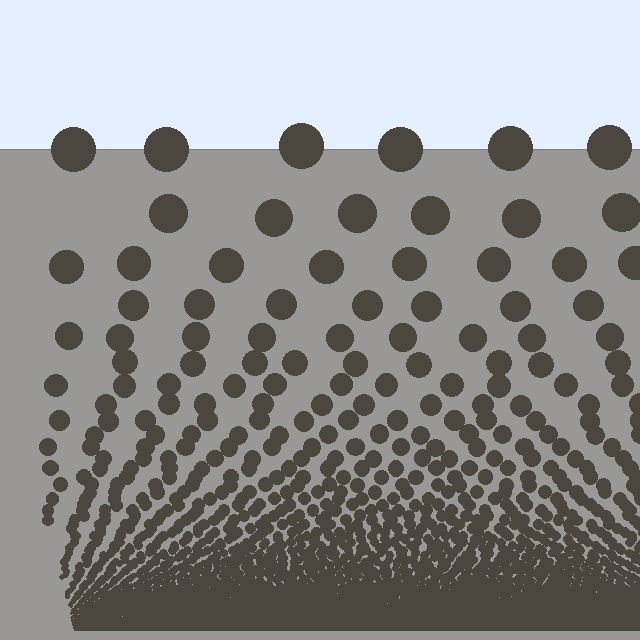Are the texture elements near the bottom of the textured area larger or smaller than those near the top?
Smaller. The gradient is inverted — elements near the bottom are smaller and denser.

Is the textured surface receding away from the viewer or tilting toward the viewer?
The surface appears to tilt toward the viewer. Texture elements get larger and sparser toward the top.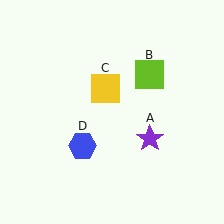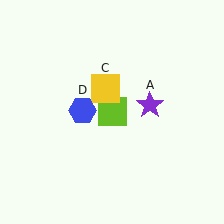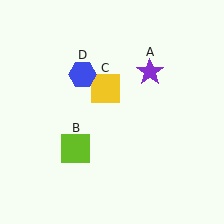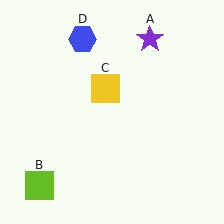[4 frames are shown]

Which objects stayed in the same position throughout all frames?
Yellow square (object C) remained stationary.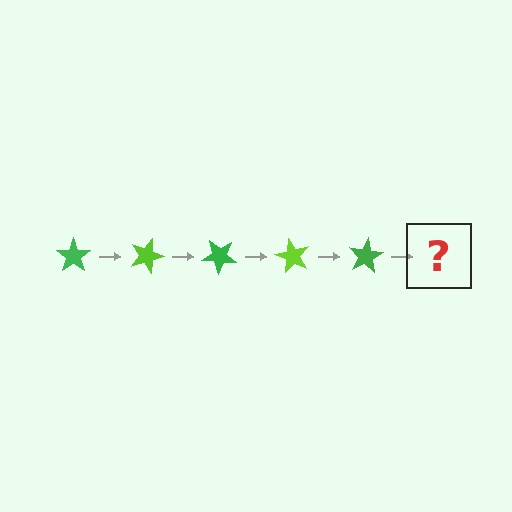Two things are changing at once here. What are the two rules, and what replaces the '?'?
The two rules are that it rotates 20 degrees each step and the color cycles through green and lime. The '?' should be a lime star, rotated 100 degrees from the start.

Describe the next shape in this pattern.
It should be a lime star, rotated 100 degrees from the start.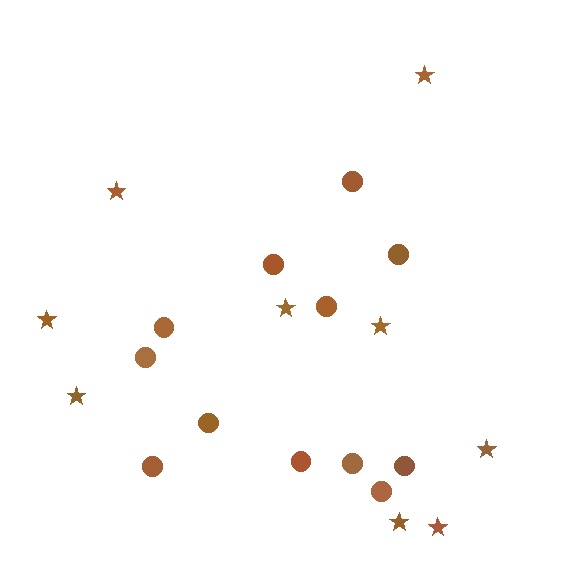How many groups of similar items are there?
There are 2 groups: one group of circles (12) and one group of stars (9).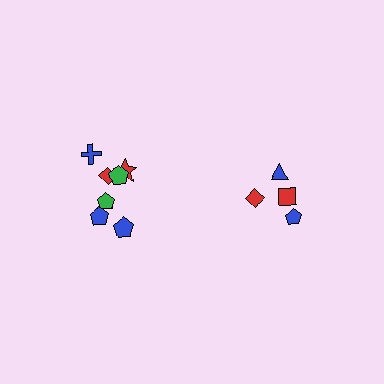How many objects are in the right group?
There are 4 objects.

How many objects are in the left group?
There are 7 objects.